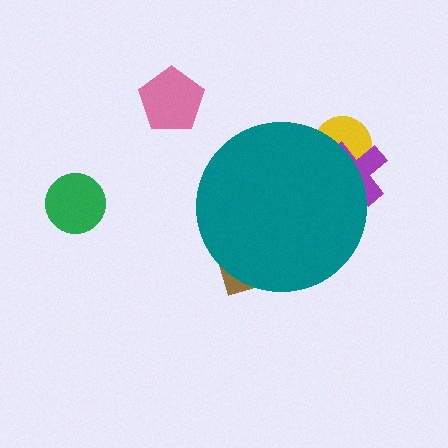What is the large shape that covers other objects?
A teal circle.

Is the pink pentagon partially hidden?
No, the pink pentagon is fully visible.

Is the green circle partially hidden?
No, the green circle is fully visible.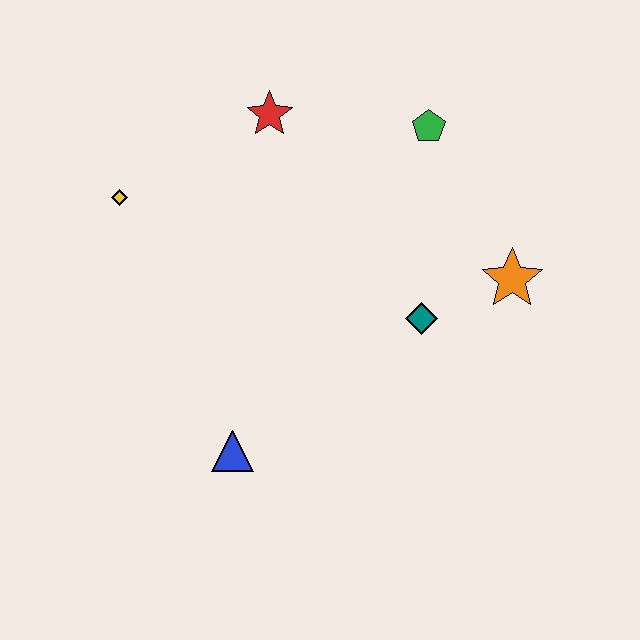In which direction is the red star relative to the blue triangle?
The red star is above the blue triangle.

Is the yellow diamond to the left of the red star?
Yes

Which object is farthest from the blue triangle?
The green pentagon is farthest from the blue triangle.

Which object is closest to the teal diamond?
The orange star is closest to the teal diamond.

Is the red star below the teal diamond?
No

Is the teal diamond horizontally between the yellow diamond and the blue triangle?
No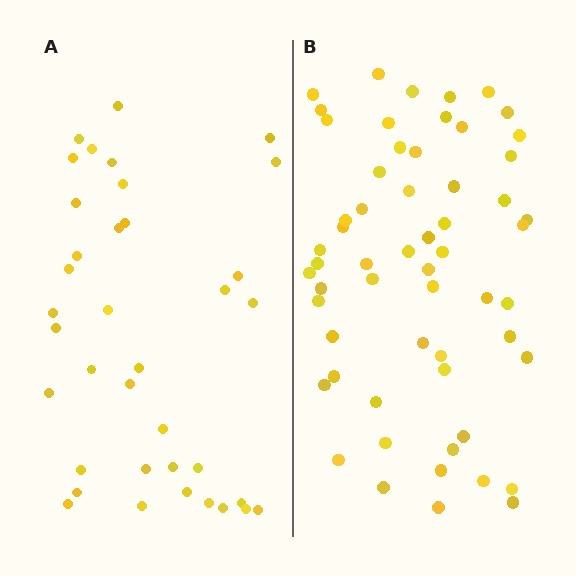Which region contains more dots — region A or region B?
Region B (the right region) has more dots.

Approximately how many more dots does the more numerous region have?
Region B has approximately 20 more dots than region A.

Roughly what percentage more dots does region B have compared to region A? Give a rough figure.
About 55% more.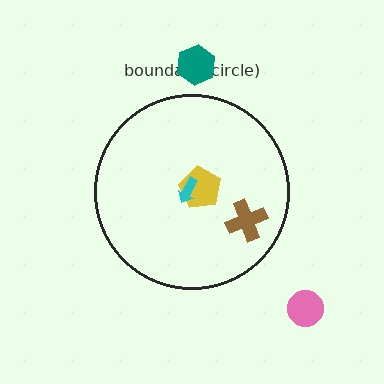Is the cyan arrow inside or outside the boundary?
Inside.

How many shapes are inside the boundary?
3 inside, 2 outside.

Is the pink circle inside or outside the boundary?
Outside.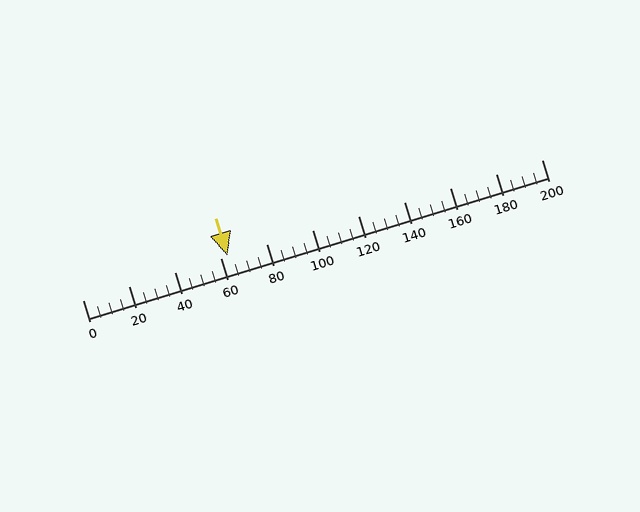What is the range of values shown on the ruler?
The ruler shows values from 0 to 200.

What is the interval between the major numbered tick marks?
The major tick marks are spaced 20 units apart.